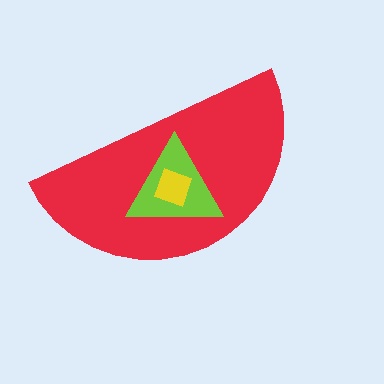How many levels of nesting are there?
3.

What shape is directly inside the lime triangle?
The yellow diamond.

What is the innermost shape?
The yellow diamond.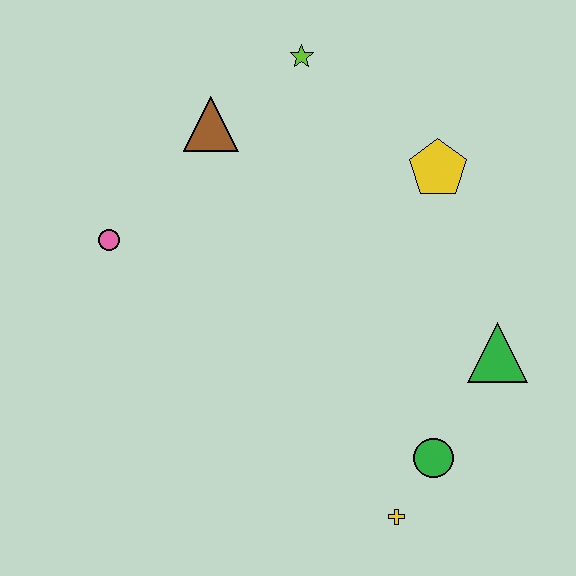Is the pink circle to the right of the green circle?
No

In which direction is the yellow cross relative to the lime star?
The yellow cross is below the lime star.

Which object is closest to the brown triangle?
The lime star is closest to the brown triangle.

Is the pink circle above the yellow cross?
Yes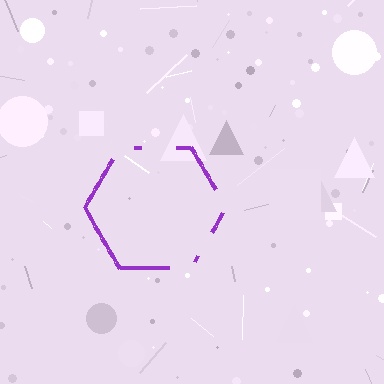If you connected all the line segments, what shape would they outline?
They would outline a hexagon.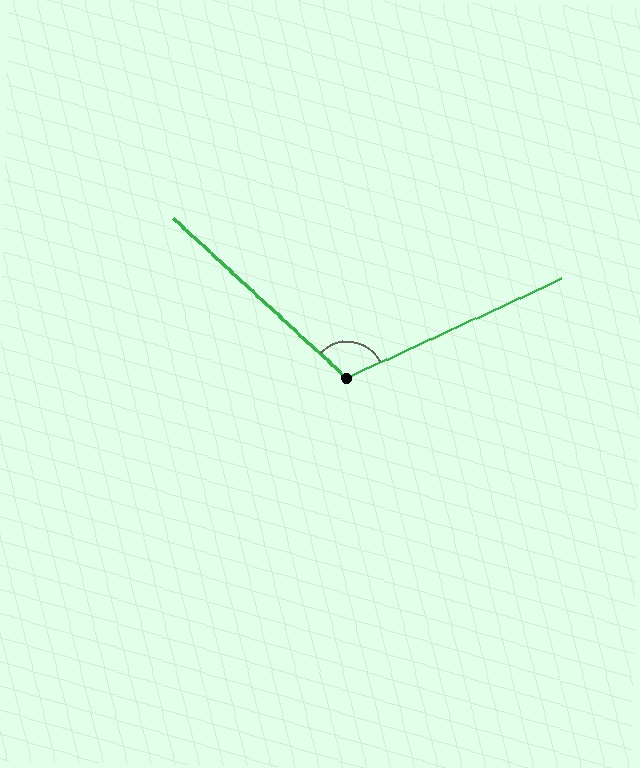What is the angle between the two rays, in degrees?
Approximately 113 degrees.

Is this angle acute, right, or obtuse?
It is obtuse.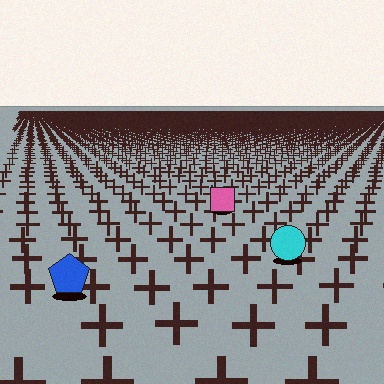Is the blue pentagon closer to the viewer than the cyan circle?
Yes. The blue pentagon is closer — you can tell from the texture gradient: the ground texture is coarser near it.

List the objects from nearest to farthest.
From nearest to farthest: the blue pentagon, the cyan circle, the pink square.